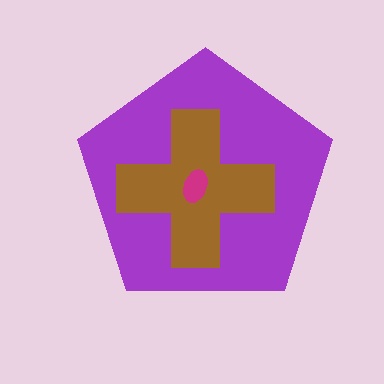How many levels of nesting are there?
3.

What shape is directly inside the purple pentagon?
The brown cross.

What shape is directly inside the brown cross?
The magenta ellipse.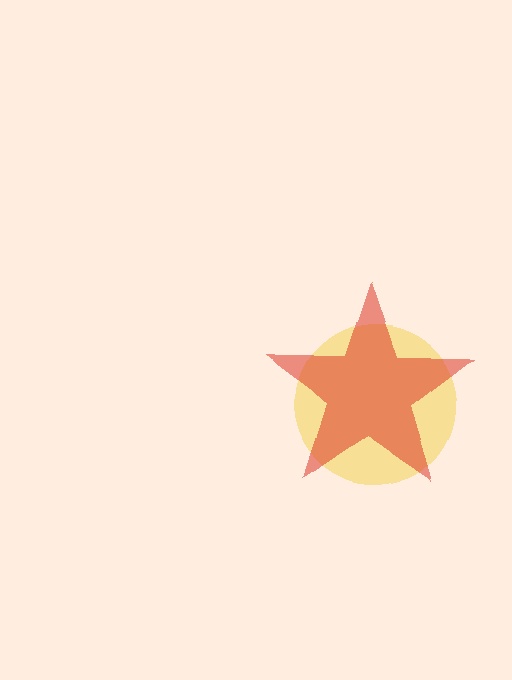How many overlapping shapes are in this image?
There are 2 overlapping shapes in the image.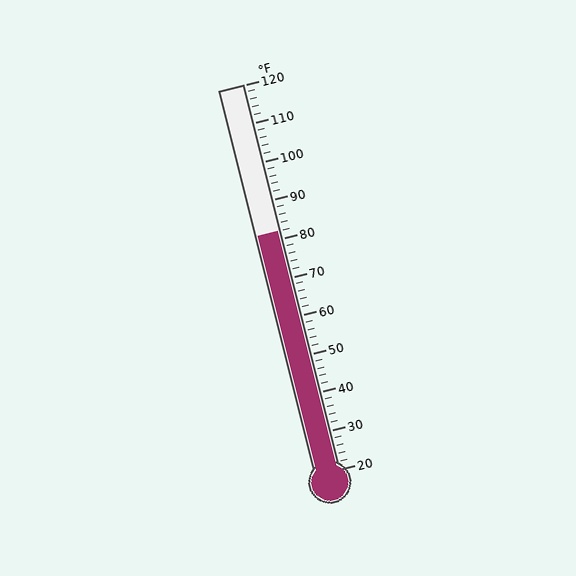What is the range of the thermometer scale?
The thermometer scale ranges from 20°F to 120°F.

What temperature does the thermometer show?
The thermometer shows approximately 82°F.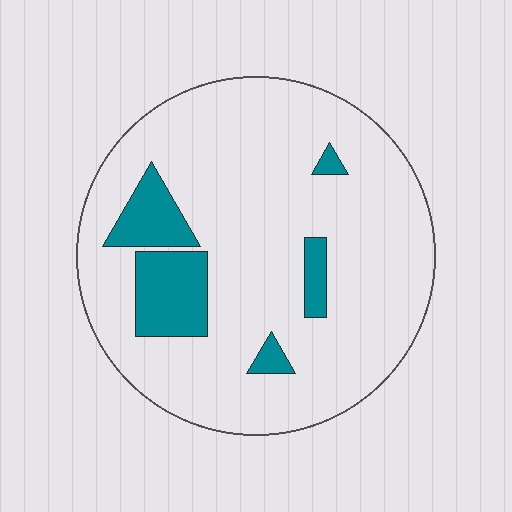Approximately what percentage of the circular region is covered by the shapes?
Approximately 15%.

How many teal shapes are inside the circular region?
5.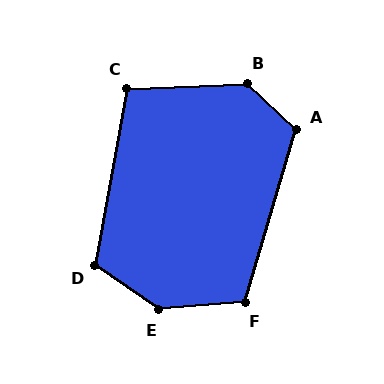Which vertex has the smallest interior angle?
C, at approximately 103 degrees.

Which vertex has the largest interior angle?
E, at approximately 141 degrees.